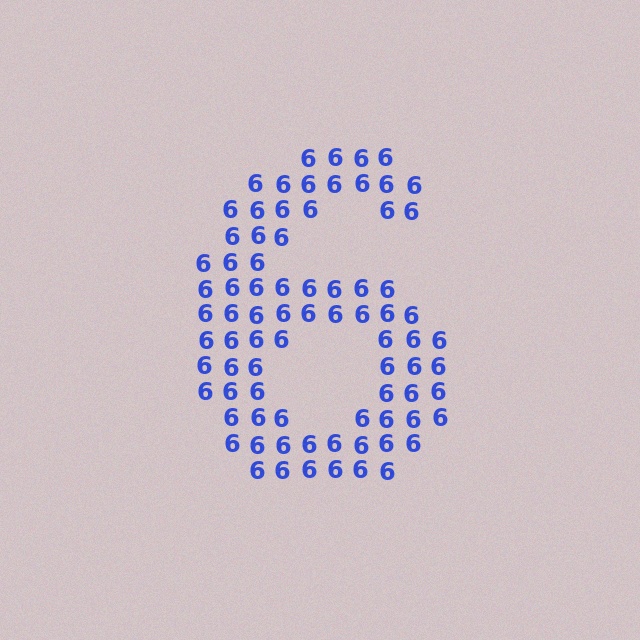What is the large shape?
The large shape is the digit 6.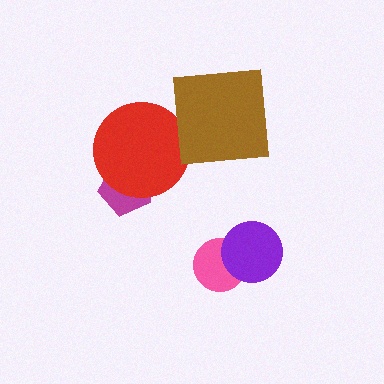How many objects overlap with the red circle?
1 object overlaps with the red circle.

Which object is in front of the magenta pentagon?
The red circle is in front of the magenta pentagon.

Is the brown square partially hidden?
No, no other shape covers it.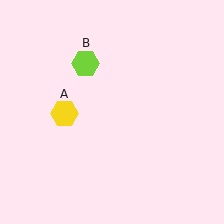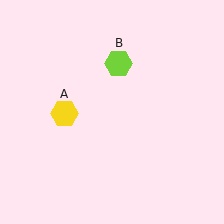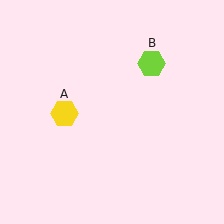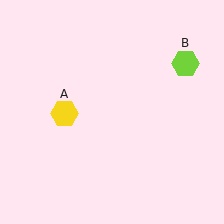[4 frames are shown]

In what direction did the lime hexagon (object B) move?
The lime hexagon (object B) moved right.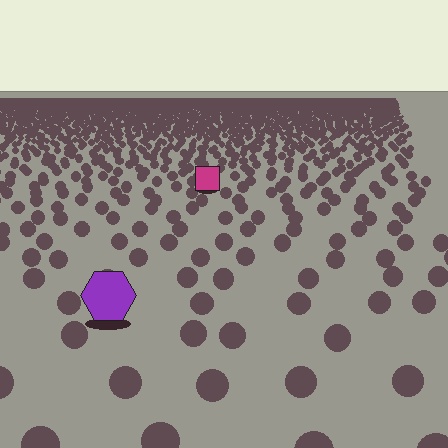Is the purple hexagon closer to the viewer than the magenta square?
Yes. The purple hexagon is closer — you can tell from the texture gradient: the ground texture is coarser near it.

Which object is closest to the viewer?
The purple hexagon is closest. The texture marks near it are larger and more spread out.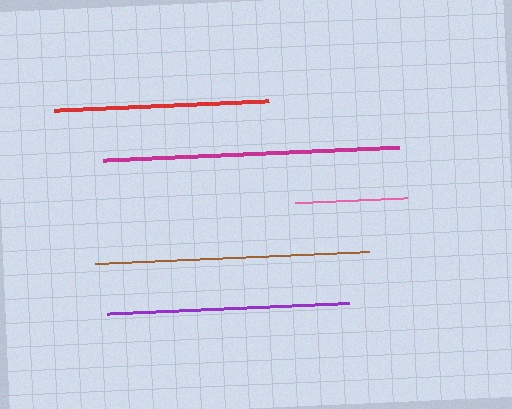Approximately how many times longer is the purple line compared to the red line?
The purple line is approximately 1.1 times the length of the red line.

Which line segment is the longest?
The magenta line is the longest at approximately 296 pixels.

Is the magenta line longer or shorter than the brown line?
The magenta line is longer than the brown line.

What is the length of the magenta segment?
The magenta segment is approximately 296 pixels long.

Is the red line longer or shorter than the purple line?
The purple line is longer than the red line.